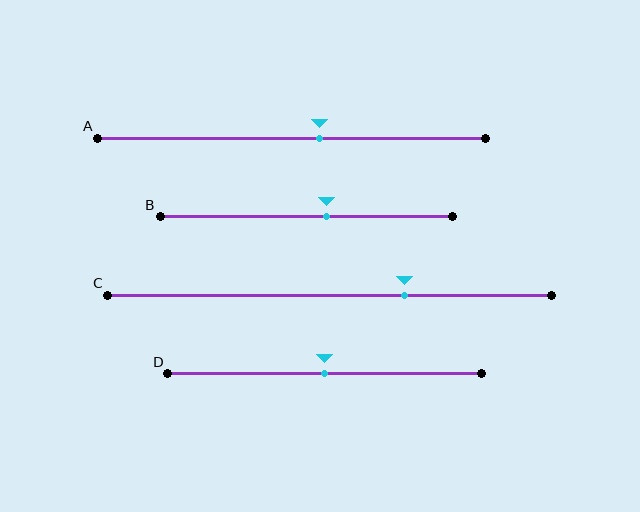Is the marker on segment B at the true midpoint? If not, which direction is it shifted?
No, the marker on segment B is shifted to the right by about 7% of the segment length.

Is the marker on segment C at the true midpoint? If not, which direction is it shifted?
No, the marker on segment C is shifted to the right by about 17% of the segment length.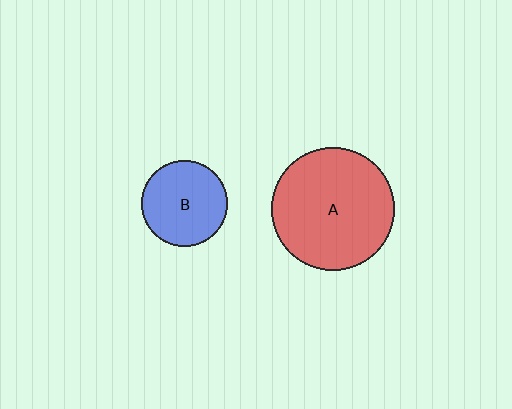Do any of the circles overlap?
No, none of the circles overlap.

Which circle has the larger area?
Circle A (red).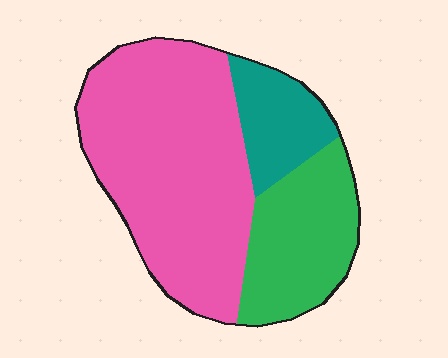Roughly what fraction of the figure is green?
Green takes up between a sixth and a third of the figure.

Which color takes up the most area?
Pink, at roughly 60%.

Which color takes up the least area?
Teal, at roughly 15%.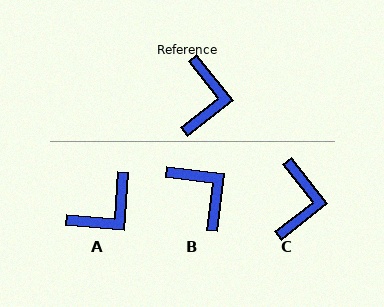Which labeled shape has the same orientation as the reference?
C.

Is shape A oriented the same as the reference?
No, it is off by about 43 degrees.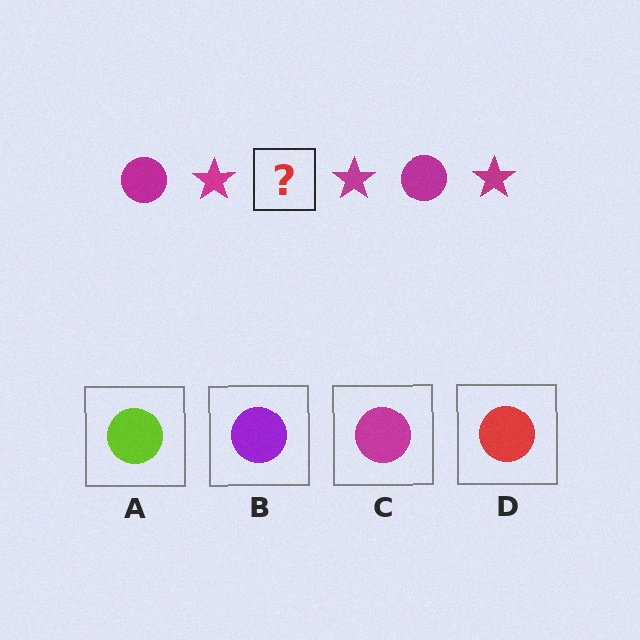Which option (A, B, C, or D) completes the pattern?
C.